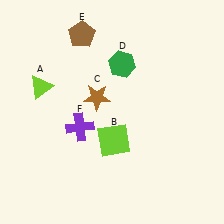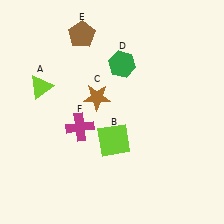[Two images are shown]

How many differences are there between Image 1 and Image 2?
There is 1 difference between the two images.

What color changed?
The cross (F) changed from purple in Image 1 to magenta in Image 2.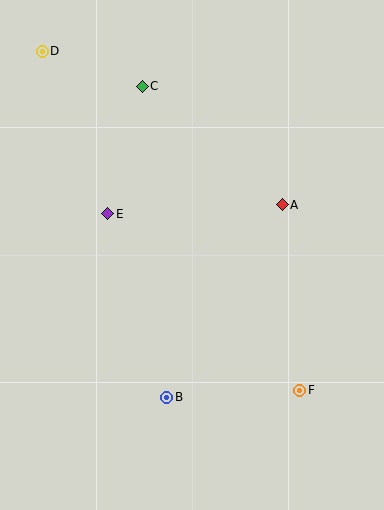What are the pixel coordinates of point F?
Point F is at (300, 390).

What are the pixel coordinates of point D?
Point D is at (42, 51).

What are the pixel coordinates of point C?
Point C is at (142, 86).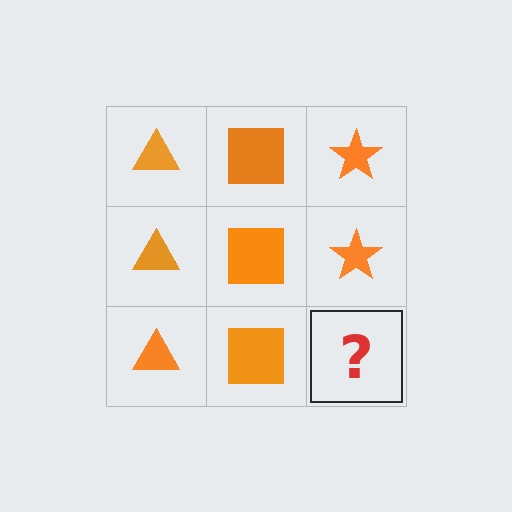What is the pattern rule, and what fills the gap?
The rule is that each column has a consistent shape. The gap should be filled with an orange star.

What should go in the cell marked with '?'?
The missing cell should contain an orange star.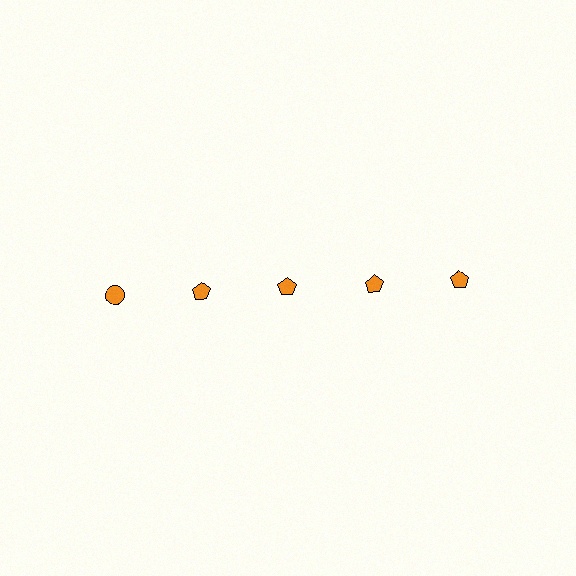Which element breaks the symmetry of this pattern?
The orange circle in the top row, leftmost column breaks the symmetry. All other shapes are orange pentagons.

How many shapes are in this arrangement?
There are 5 shapes arranged in a grid pattern.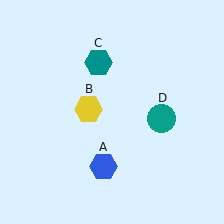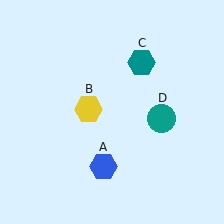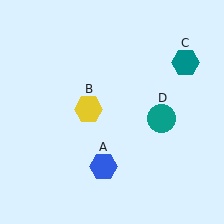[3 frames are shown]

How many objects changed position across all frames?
1 object changed position: teal hexagon (object C).